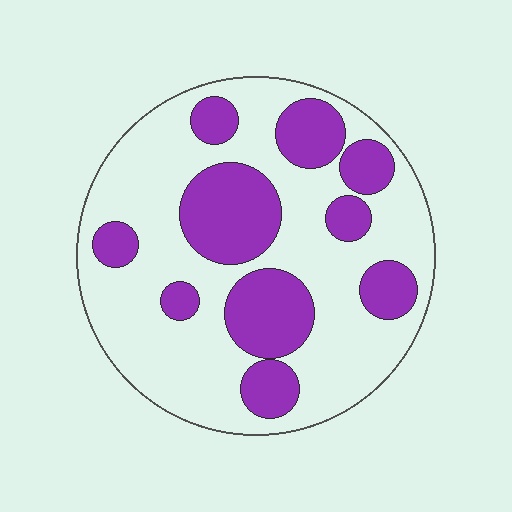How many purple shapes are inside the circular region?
10.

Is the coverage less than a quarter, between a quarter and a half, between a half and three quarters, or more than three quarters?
Between a quarter and a half.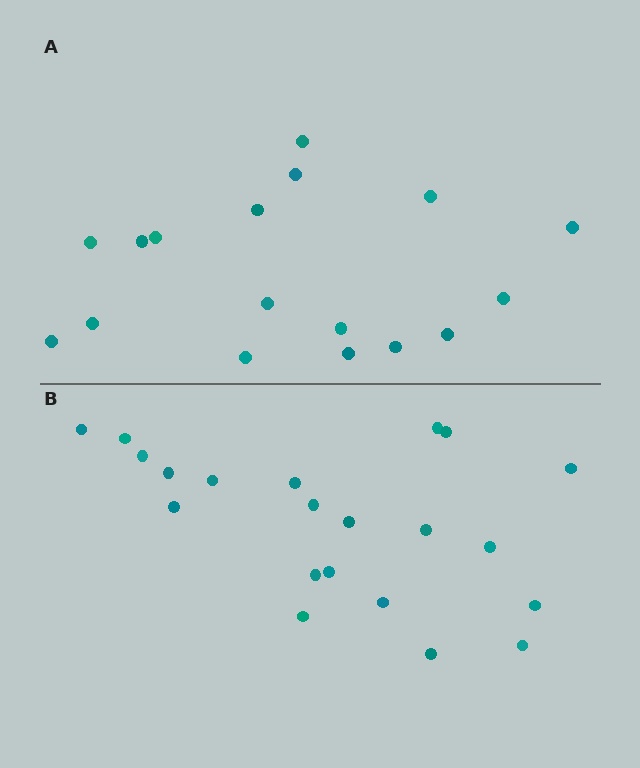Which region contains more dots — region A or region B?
Region B (the bottom region) has more dots.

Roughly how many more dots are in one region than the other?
Region B has about 4 more dots than region A.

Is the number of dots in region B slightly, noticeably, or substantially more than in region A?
Region B has only slightly more — the two regions are fairly close. The ratio is roughly 1.2 to 1.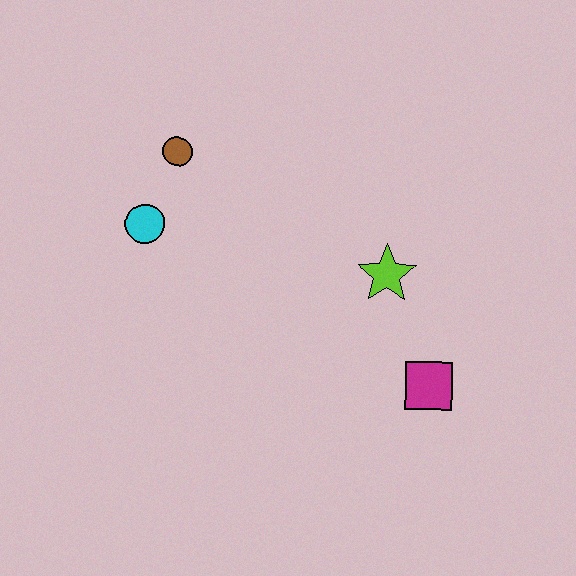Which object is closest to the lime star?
The magenta square is closest to the lime star.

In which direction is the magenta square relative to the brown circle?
The magenta square is to the right of the brown circle.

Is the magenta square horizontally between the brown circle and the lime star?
No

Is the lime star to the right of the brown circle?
Yes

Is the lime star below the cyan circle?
Yes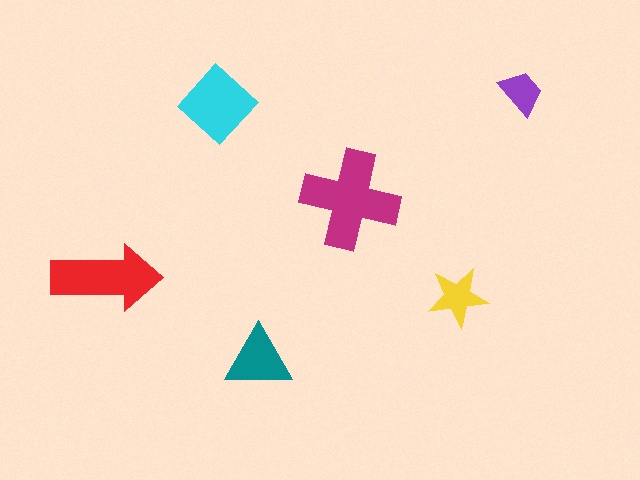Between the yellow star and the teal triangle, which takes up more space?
The teal triangle.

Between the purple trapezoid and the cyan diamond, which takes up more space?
The cyan diamond.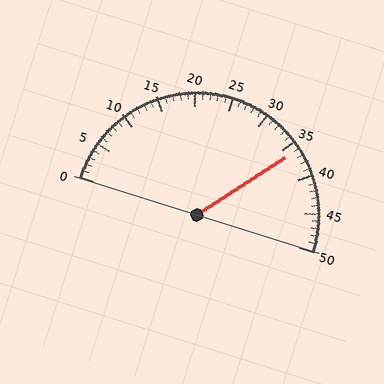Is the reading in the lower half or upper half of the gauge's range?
The reading is in the upper half of the range (0 to 50).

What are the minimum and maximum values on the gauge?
The gauge ranges from 0 to 50.